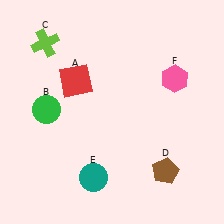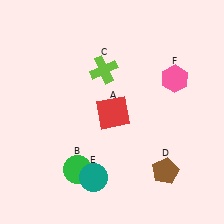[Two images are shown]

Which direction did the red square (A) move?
The red square (A) moved right.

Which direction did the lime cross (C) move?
The lime cross (C) moved right.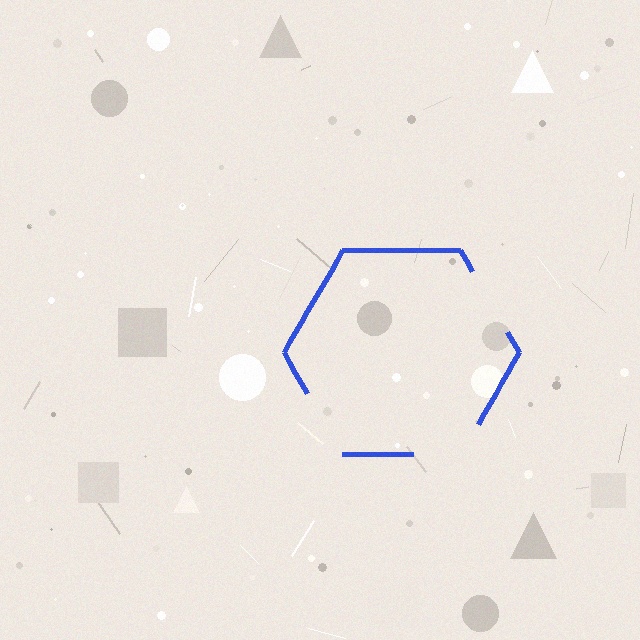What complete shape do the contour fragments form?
The contour fragments form a hexagon.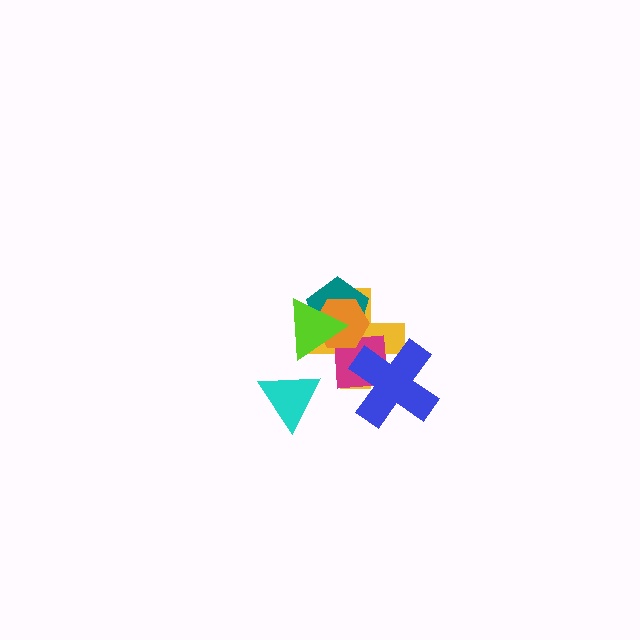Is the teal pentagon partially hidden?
Yes, it is partially covered by another shape.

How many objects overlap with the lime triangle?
4 objects overlap with the lime triangle.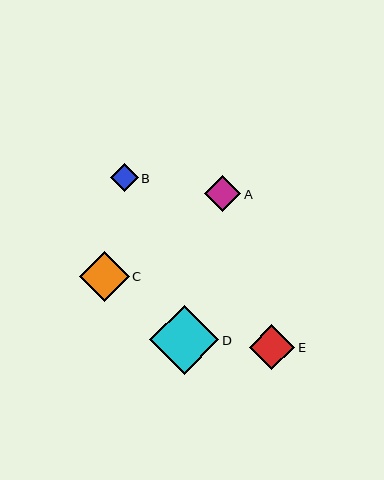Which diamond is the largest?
Diamond D is the largest with a size of approximately 69 pixels.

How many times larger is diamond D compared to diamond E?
Diamond D is approximately 1.5 times the size of diamond E.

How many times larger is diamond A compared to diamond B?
Diamond A is approximately 1.3 times the size of diamond B.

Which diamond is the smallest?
Diamond B is the smallest with a size of approximately 28 pixels.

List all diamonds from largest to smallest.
From largest to smallest: D, C, E, A, B.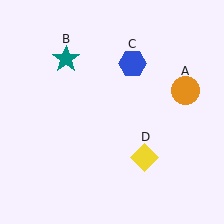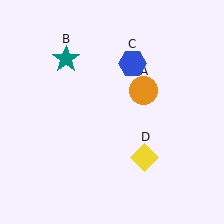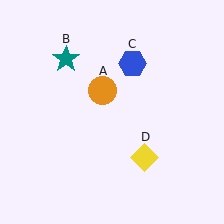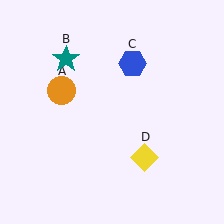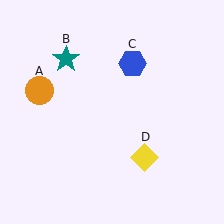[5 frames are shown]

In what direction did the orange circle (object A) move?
The orange circle (object A) moved left.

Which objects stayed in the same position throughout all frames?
Teal star (object B) and blue hexagon (object C) and yellow diamond (object D) remained stationary.